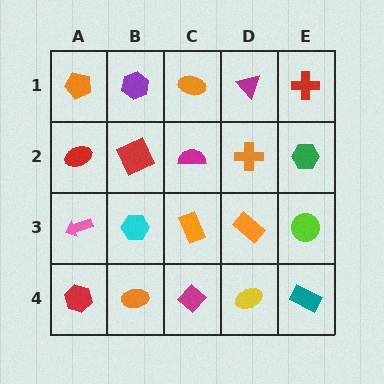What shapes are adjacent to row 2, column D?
A magenta triangle (row 1, column D), an orange rectangle (row 3, column D), a magenta semicircle (row 2, column C), a green hexagon (row 2, column E).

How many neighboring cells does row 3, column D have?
4.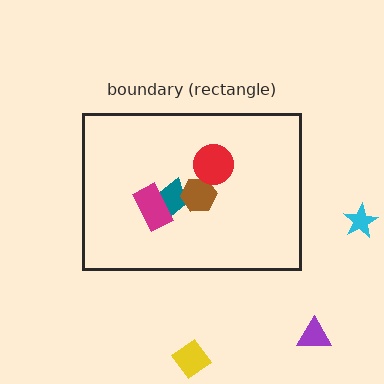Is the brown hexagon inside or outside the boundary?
Inside.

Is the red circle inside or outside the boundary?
Inside.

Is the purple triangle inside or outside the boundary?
Outside.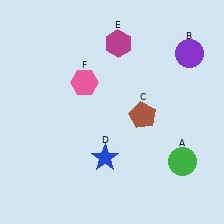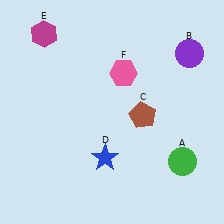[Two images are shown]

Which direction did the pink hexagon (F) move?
The pink hexagon (F) moved right.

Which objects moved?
The objects that moved are: the magenta hexagon (E), the pink hexagon (F).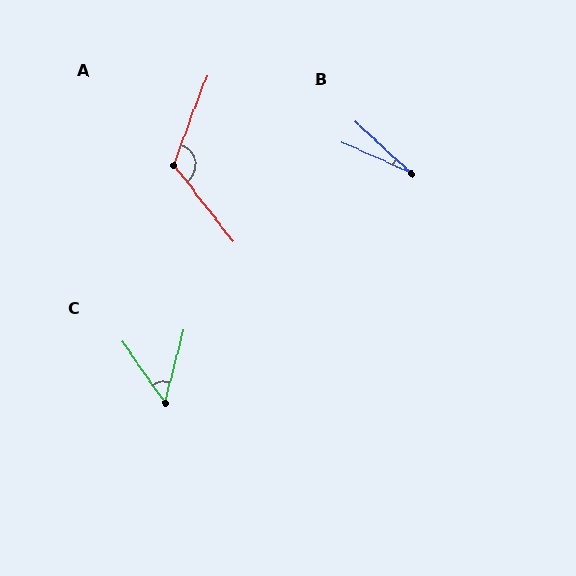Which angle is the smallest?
B, at approximately 19 degrees.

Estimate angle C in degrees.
Approximately 49 degrees.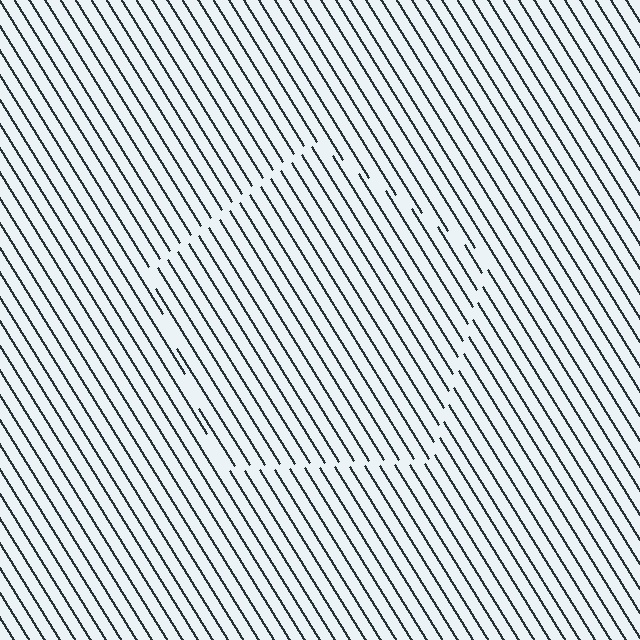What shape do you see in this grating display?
An illusory pentagon. The interior of the shape contains the same grating, shifted by half a period — the contour is defined by the phase discontinuity where line-ends from the inner and outer gratings abut.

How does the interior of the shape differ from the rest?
The interior of the shape contains the same grating, shifted by half a period — the contour is defined by the phase discontinuity where line-ends from the inner and outer gratings abut.